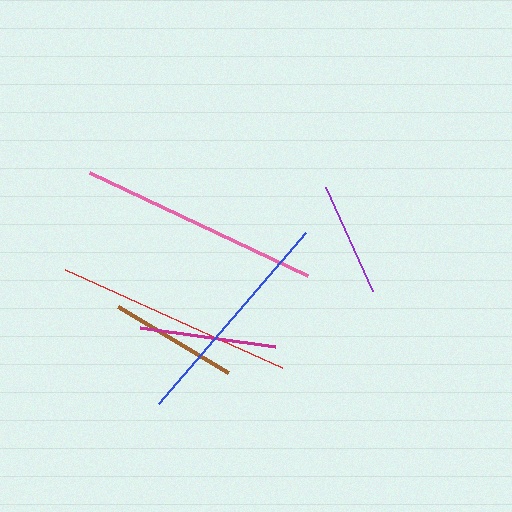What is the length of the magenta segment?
The magenta segment is approximately 136 pixels long.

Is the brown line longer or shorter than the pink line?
The pink line is longer than the brown line.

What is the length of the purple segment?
The purple segment is approximately 114 pixels long.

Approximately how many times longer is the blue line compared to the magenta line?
The blue line is approximately 1.7 times the length of the magenta line.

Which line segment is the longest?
The pink line is the longest at approximately 242 pixels.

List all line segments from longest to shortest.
From longest to shortest: pink, red, blue, magenta, brown, purple.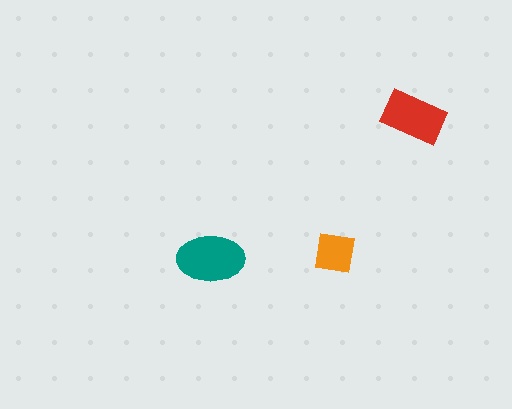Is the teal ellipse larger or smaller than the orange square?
Larger.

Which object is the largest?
The teal ellipse.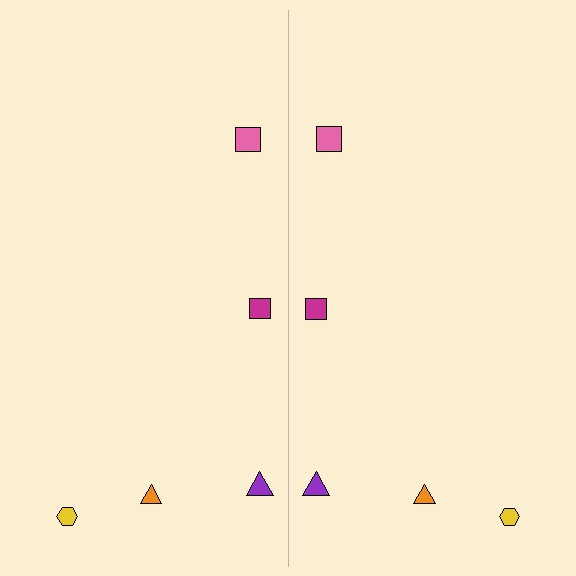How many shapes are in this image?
There are 10 shapes in this image.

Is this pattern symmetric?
Yes, this pattern has bilateral (reflection) symmetry.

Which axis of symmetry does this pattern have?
The pattern has a vertical axis of symmetry running through the center of the image.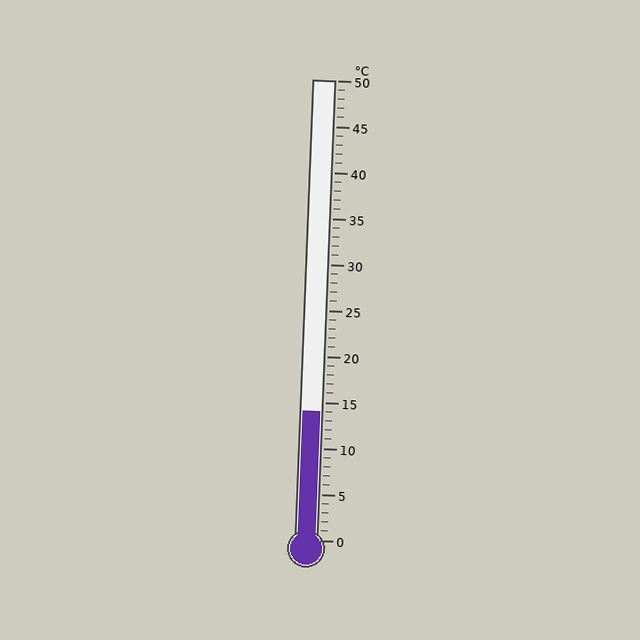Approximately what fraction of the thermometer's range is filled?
The thermometer is filled to approximately 30% of its range.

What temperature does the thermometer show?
The thermometer shows approximately 14°C.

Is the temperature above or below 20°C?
The temperature is below 20°C.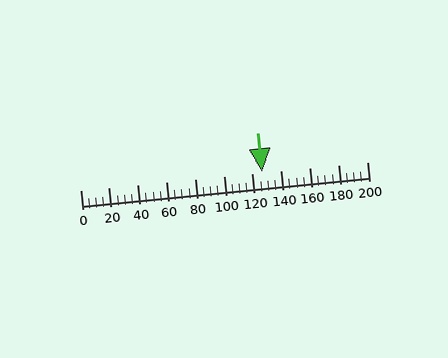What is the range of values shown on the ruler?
The ruler shows values from 0 to 200.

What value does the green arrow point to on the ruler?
The green arrow points to approximately 127.